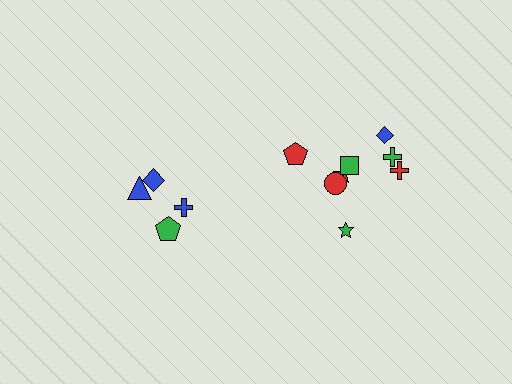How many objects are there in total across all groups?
There are 12 objects.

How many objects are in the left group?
There are 4 objects.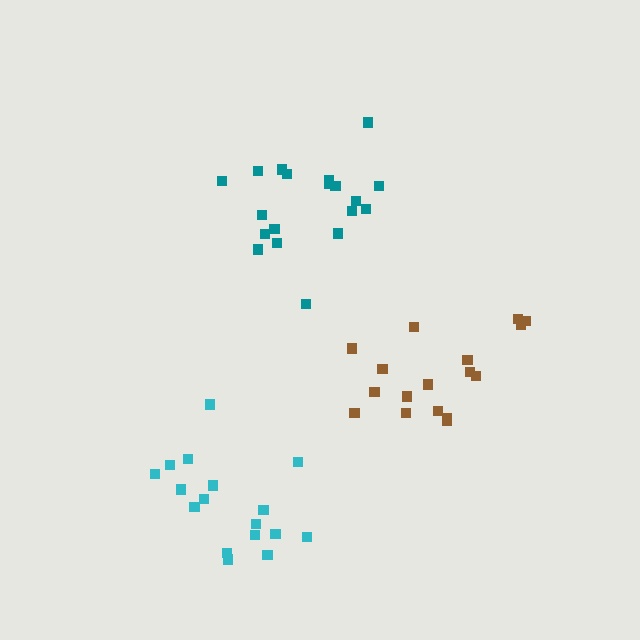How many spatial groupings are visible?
There are 3 spatial groupings.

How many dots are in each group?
Group 1: 18 dots, Group 2: 17 dots, Group 3: 19 dots (54 total).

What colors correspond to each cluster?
The clusters are colored: brown, cyan, teal.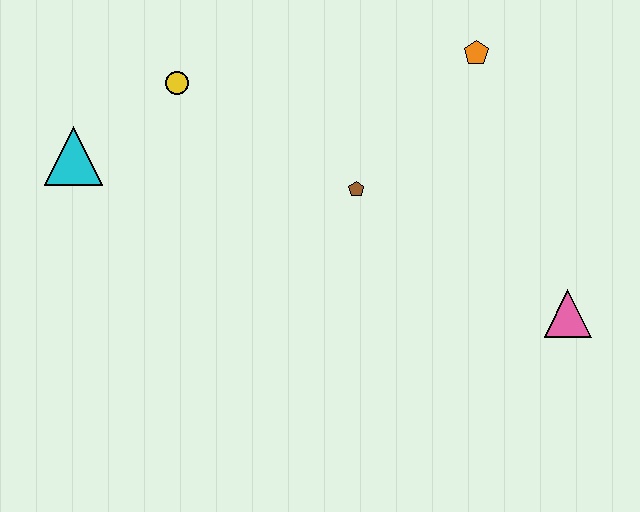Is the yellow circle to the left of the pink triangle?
Yes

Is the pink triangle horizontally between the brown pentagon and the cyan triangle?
No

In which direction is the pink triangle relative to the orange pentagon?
The pink triangle is below the orange pentagon.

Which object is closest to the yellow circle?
The cyan triangle is closest to the yellow circle.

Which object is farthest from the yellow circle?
The pink triangle is farthest from the yellow circle.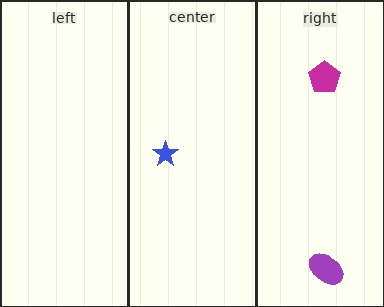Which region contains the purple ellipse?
The right region.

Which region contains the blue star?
The center region.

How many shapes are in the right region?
2.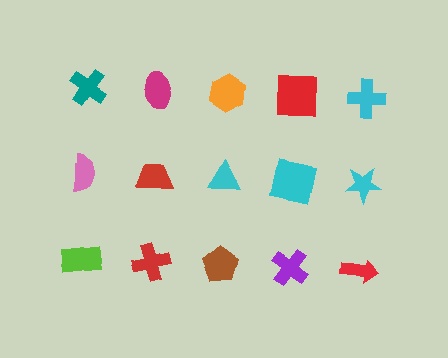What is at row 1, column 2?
A magenta ellipse.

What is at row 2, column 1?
A pink semicircle.